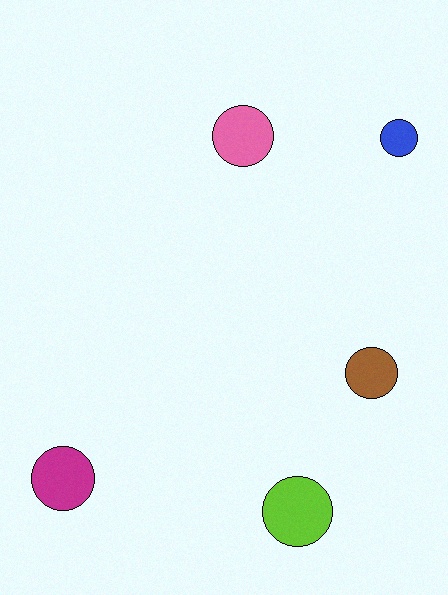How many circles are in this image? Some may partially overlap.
There are 5 circles.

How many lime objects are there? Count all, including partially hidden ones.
There is 1 lime object.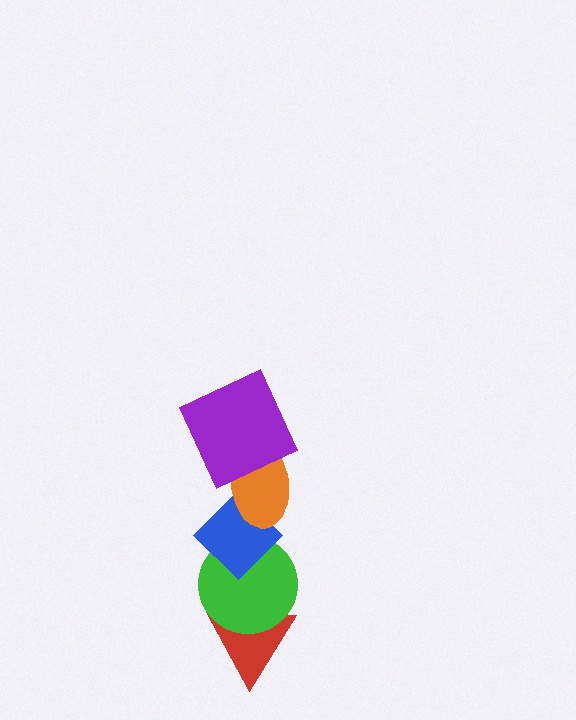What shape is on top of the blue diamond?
The orange ellipse is on top of the blue diamond.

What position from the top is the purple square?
The purple square is 1st from the top.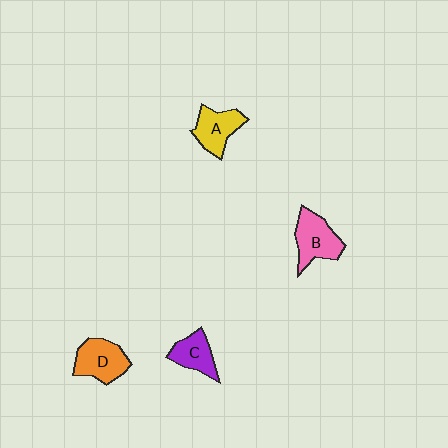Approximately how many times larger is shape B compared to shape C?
Approximately 1.4 times.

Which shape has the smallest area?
Shape C (purple).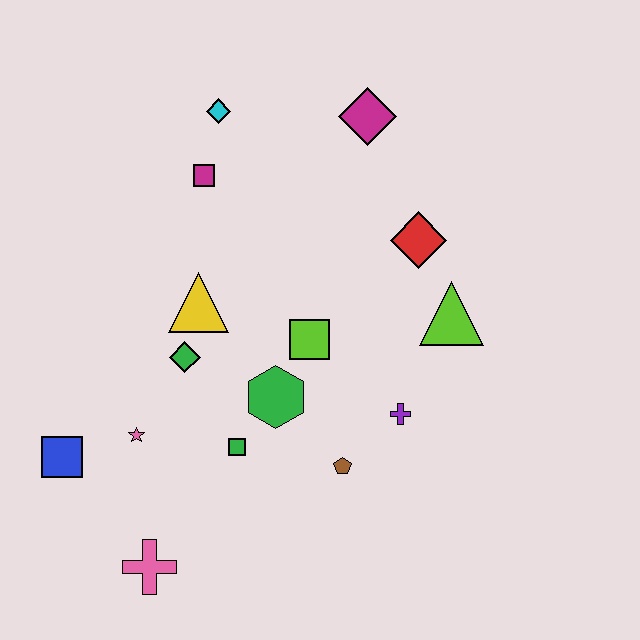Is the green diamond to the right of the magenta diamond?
No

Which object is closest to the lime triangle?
The red diamond is closest to the lime triangle.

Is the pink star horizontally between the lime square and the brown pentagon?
No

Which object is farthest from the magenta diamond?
The pink cross is farthest from the magenta diamond.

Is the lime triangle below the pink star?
No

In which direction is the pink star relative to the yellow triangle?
The pink star is below the yellow triangle.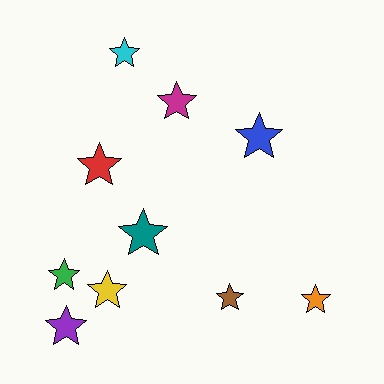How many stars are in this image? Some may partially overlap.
There are 10 stars.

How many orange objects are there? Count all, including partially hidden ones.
There is 1 orange object.